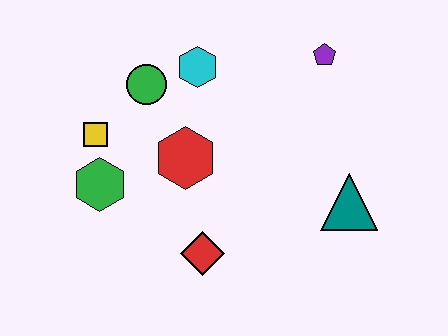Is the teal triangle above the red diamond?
Yes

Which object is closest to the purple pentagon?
The cyan hexagon is closest to the purple pentagon.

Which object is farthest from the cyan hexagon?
The teal triangle is farthest from the cyan hexagon.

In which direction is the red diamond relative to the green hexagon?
The red diamond is to the right of the green hexagon.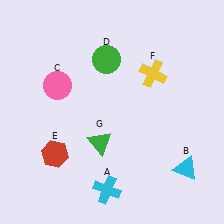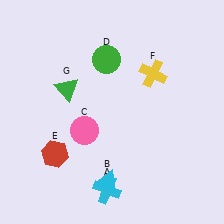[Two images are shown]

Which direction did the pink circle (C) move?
The pink circle (C) moved down.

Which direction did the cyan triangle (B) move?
The cyan triangle (B) moved left.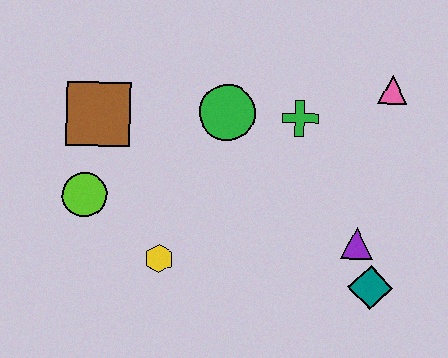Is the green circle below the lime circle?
No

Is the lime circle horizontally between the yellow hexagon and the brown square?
No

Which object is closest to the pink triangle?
The green cross is closest to the pink triangle.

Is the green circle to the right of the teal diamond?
No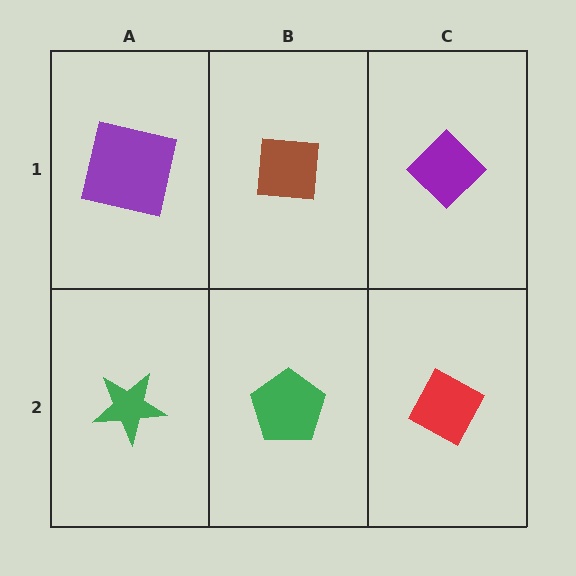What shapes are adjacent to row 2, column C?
A purple diamond (row 1, column C), a green pentagon (row 2, column B).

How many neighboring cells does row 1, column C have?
2.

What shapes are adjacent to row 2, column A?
A purple square (row 1, column A), a green pentagon (row 2, column B).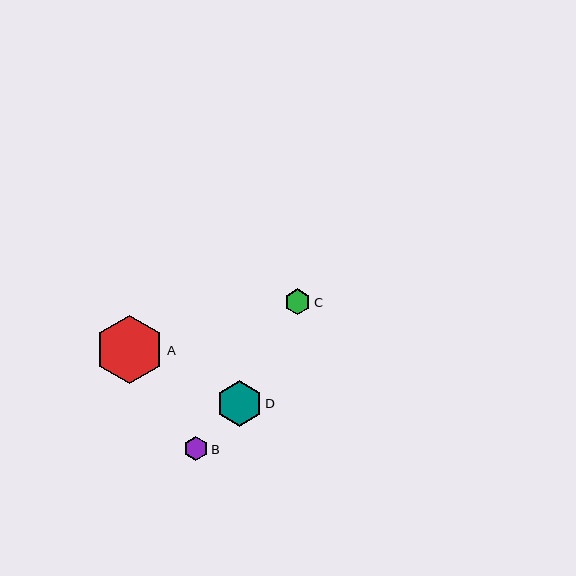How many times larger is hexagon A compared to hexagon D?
Hexagon A is approximately 1.5 times the size of hexagon D.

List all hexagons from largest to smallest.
From largest to smallest: A, D, C, B.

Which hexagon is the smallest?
Hexagon B is the smallest with a size of approximately 24 pixels.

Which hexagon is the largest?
Hexagon A is the largest with a size of approximately 68 pixels.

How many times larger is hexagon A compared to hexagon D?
Hexagon A is approximately 1.5 times the size of hexagon D.